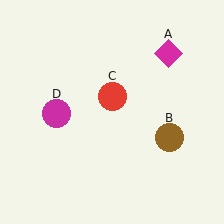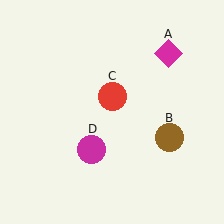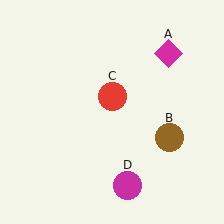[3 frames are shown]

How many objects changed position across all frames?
1 object changed position: magenta circle (object D).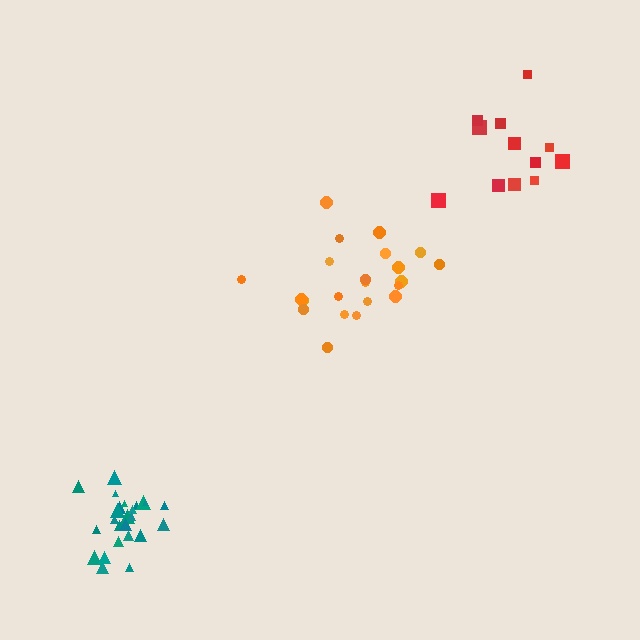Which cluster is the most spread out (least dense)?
Red.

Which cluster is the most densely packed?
Teal.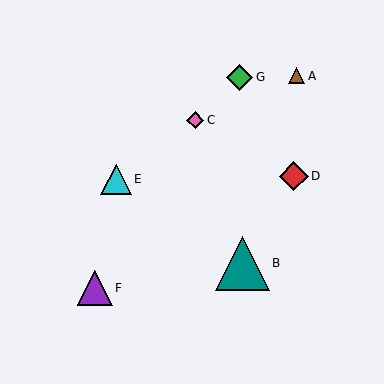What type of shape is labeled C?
Shape C is a pink diamond.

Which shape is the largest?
The teal triangle (labeled B) is the largest.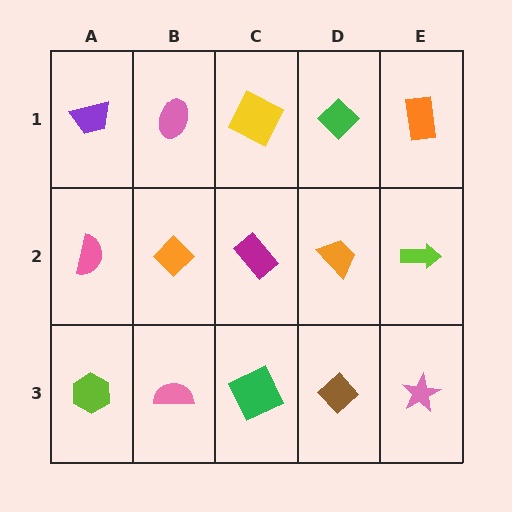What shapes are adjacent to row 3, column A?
A pink semicircle (row 2, column A), a pink semicircle (row 3, column B).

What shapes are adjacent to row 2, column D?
A green diamond (row 1, column D), a brown diamond (row 3, column D), a magenta rectangle (row 2, column C), a lime arrow (row 2, column E).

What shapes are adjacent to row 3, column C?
A magenta rectangle (row 2, column C), a pink semicircle (row 3, column B), a brown diamond (row 3, column D).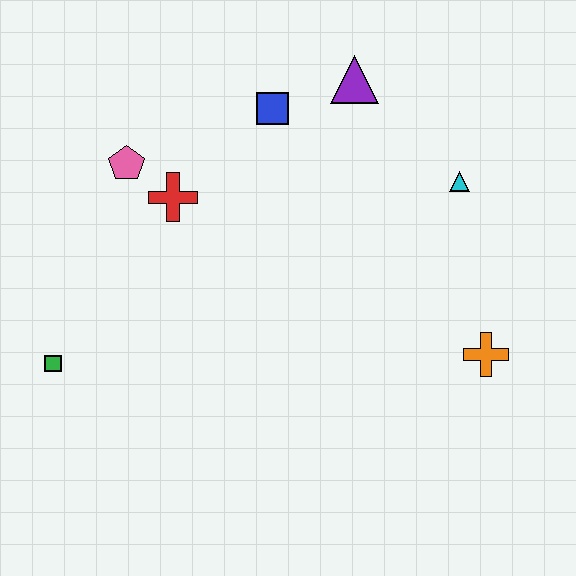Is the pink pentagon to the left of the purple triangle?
Yes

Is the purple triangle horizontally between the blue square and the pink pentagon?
No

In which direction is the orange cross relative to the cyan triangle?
The orange cross is below the cyan triangle.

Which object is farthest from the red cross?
The orange cross is farthest from the red cross.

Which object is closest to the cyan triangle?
The purple triangle is closest to the cyan triangle.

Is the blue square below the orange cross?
No